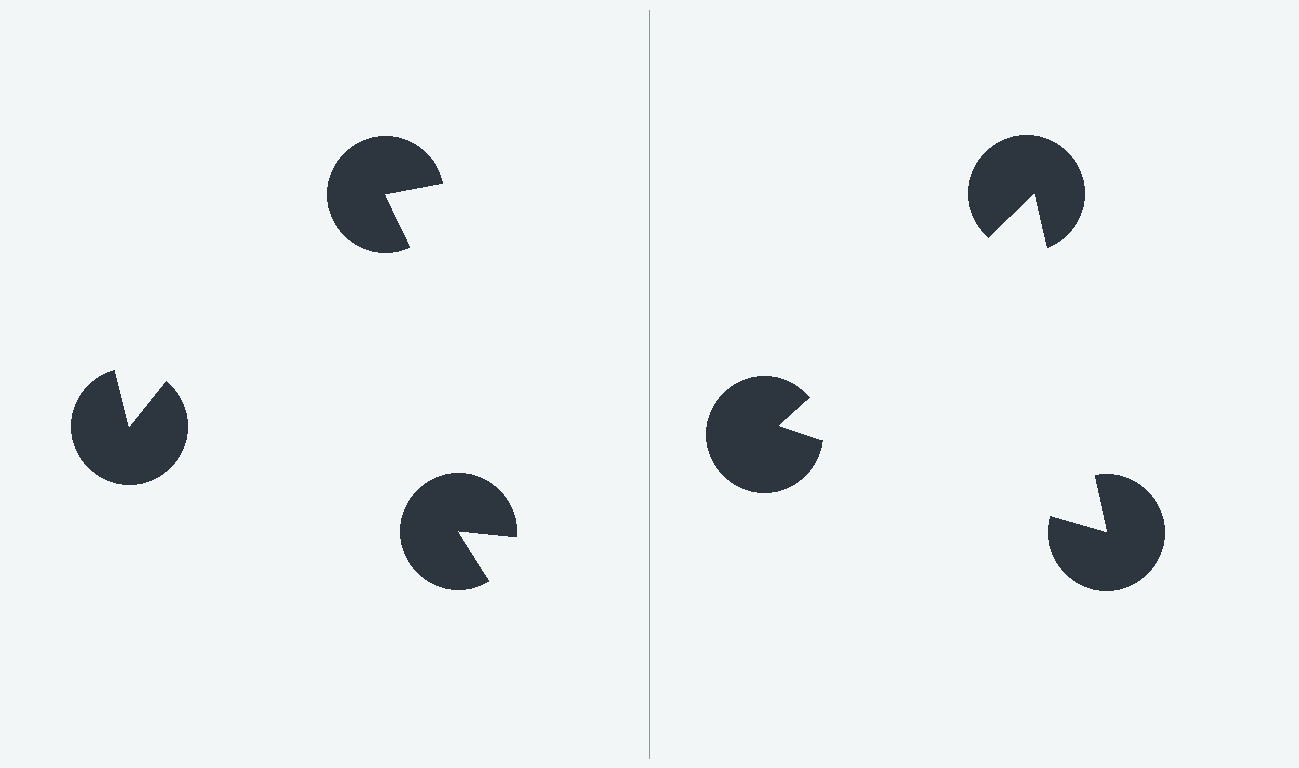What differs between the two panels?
The pac-man discs are positioned identically on both sides; only the wedge orientations differ. On the right they align to a triangle; on the left they are misaligned.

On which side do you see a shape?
An illusory triangle appears on the right side. On the left side the wedge cuts are rotated, so no coherent shape forms.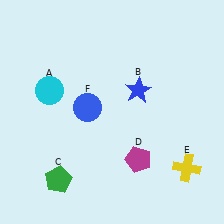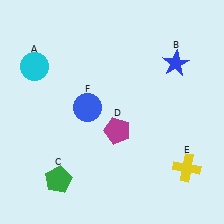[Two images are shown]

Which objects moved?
The objects that moved are: the cyan circle (A), the blue star (B), the magenta pentagon (D).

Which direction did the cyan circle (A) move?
The cyan circle (A) moved up.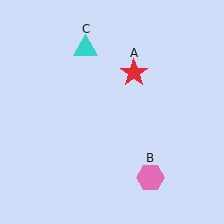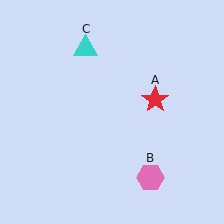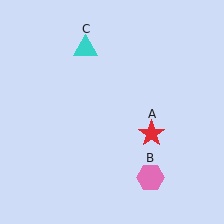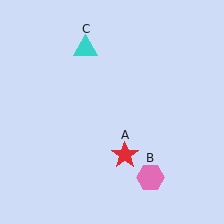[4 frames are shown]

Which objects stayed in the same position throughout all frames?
Pink hexagon (object B) and cyan triangle (object C) remained stationary.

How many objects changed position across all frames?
1 object changed position: red star (object A).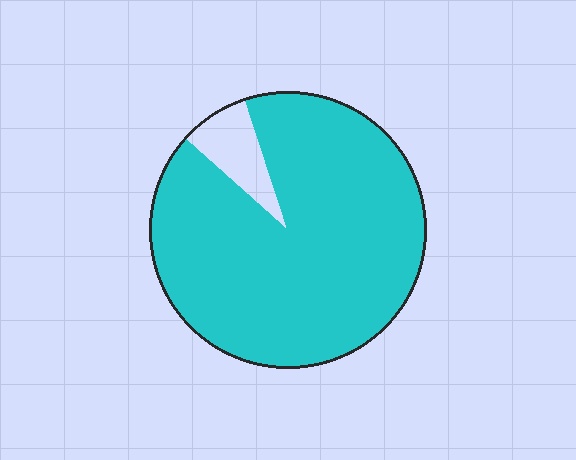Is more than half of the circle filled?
Yes.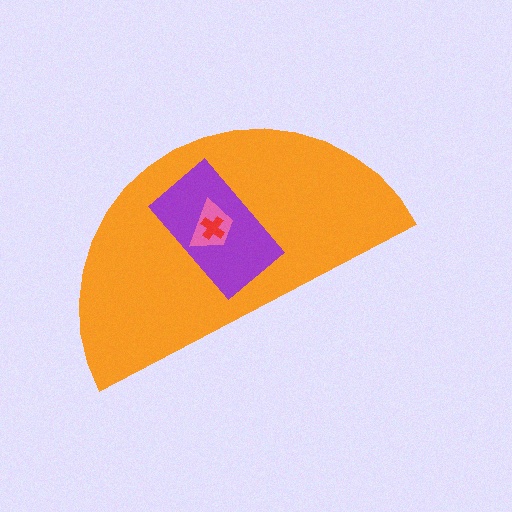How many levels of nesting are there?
4.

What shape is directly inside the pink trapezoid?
The red cross.